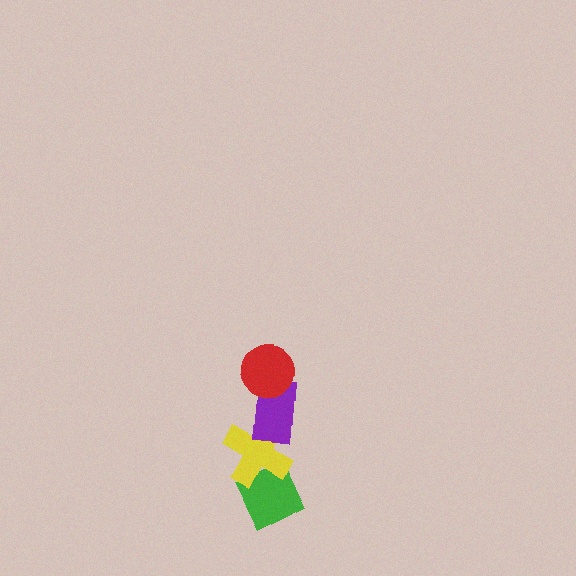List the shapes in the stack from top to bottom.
From top to bottom: the red circle, the purple rectangle, the yellow cross, the green diamond.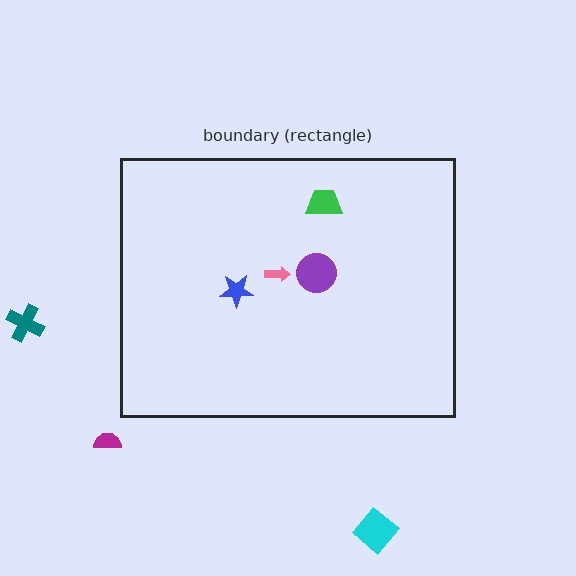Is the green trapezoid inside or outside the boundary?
Inside.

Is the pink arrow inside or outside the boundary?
Inside.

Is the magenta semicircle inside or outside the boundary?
Outside.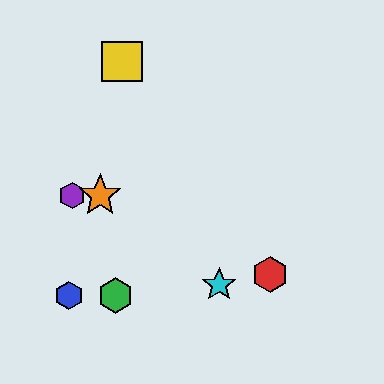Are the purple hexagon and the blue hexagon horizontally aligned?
No, the purple hexagon is at y≈196 and the blue hexagon is at y≈295.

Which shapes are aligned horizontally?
The purple hexagon, the orange star are aligned horizontally.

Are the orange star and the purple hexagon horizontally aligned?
Yes, both are at y≈196.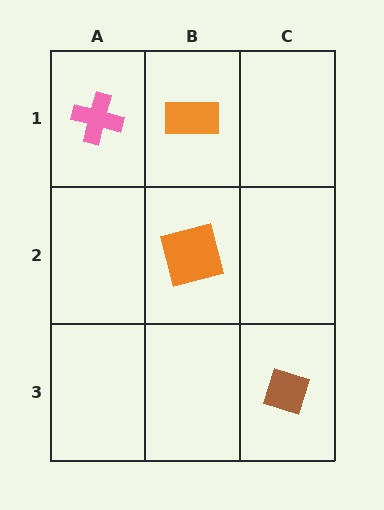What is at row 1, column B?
An orange rectangle.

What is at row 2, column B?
An orange square.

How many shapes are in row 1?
2 shapes.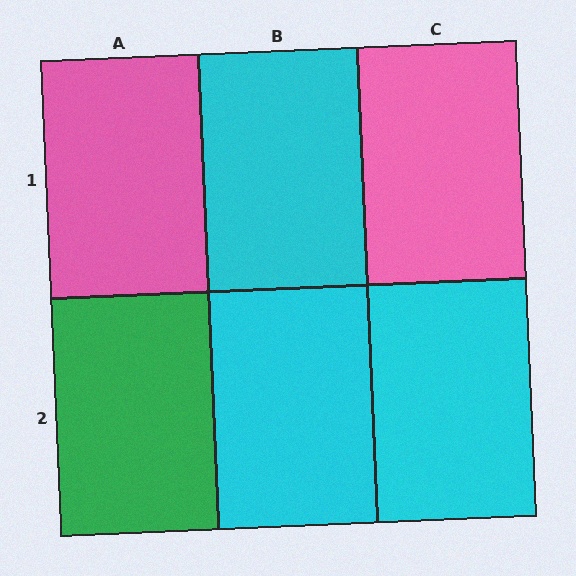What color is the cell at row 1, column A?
Pink.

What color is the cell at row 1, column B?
Cyan.